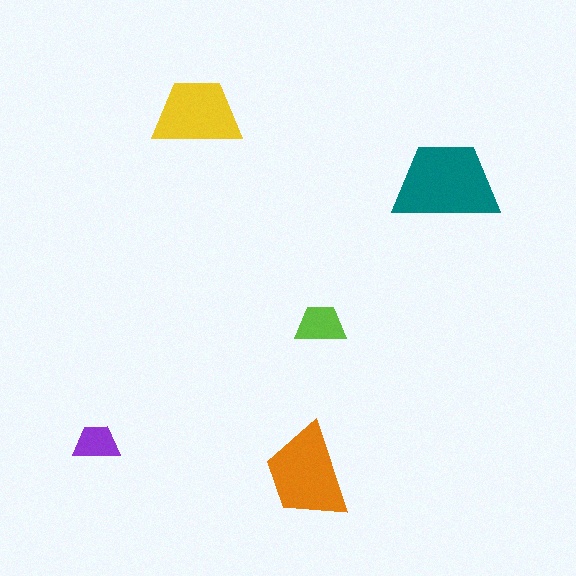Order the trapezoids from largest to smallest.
the teal one, the orange one, the yellow one, the lime one, the purple one.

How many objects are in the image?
There are 5 objects in the image.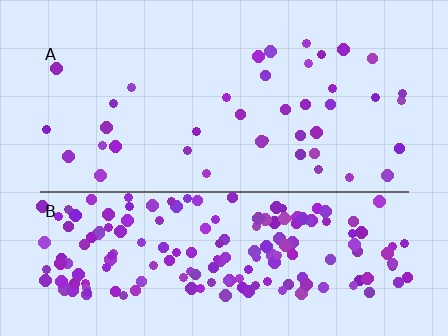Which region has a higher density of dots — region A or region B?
B (the bottom).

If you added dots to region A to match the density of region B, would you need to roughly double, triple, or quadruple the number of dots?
Approximately quadruple.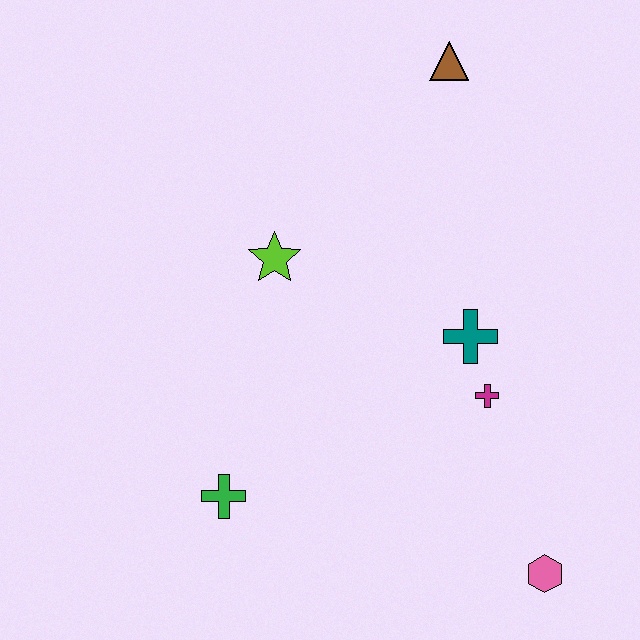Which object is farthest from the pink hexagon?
The brown triangle is farthest from the pink hexagon.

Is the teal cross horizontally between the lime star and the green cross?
No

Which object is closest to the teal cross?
The magenta cross is closest to the teal cross.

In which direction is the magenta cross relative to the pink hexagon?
The magenta cross is above the pink hexagon.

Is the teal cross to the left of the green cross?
No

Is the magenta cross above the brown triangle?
No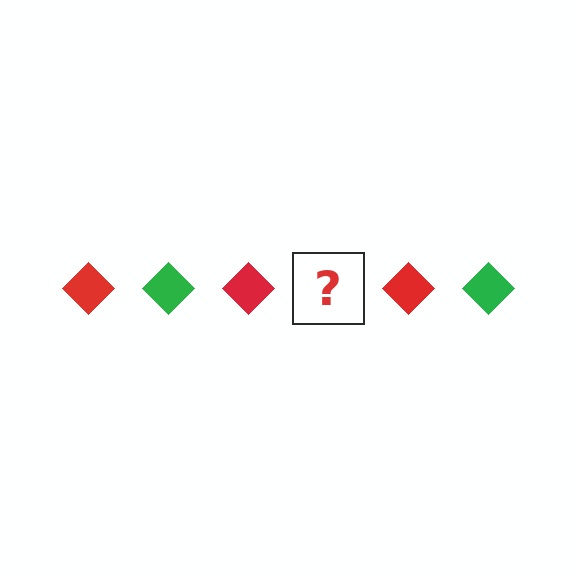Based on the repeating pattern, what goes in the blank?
The blank should be a green diamond.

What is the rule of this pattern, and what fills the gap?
The rule is that the pattern cycles through red, green diamonds. The gap should be filled with a green diamond.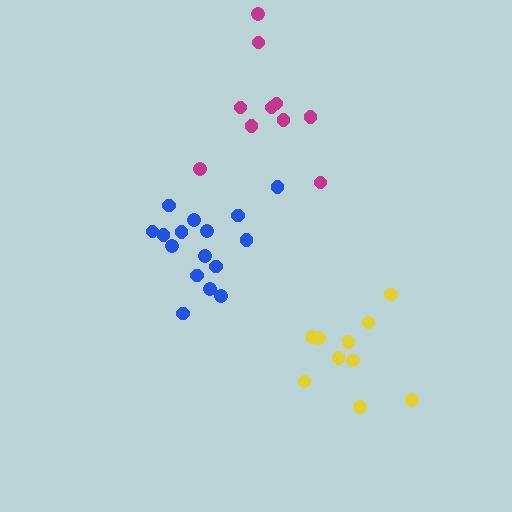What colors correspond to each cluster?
The clusters are colored: blue, yellow, magenta.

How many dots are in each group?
Group 1: 16 dots, Group 2: 10 dots, Group 3: 10 dots (36 total).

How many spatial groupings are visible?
There are 3 spatial groupings.